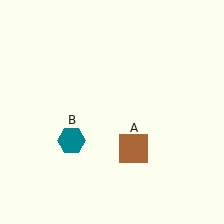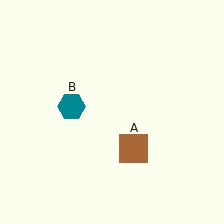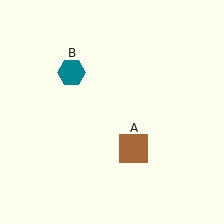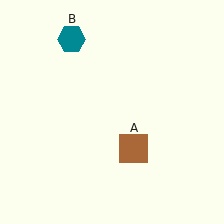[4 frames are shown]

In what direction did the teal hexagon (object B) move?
The teal hexagon (object B) moved up.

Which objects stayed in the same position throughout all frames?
Brown square (object A) remained stationary.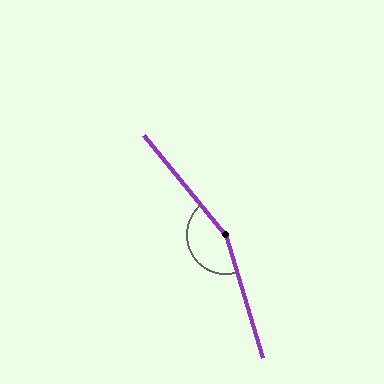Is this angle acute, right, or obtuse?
It is obtuse.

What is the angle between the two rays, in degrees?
Approximately 158 degrees.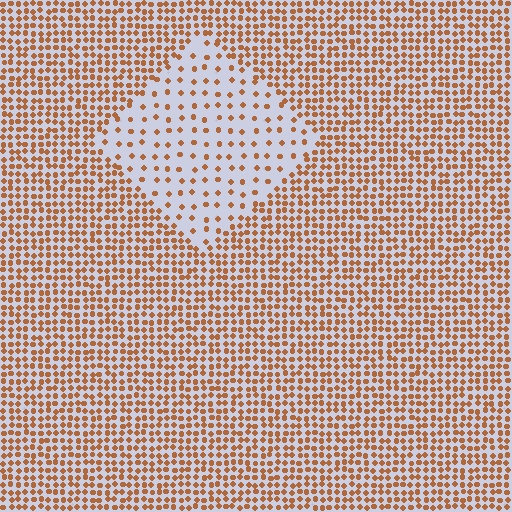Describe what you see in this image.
The image contains small brown elements arranged at two different densities. A diamond-shaped region is visible where the elements are less densely packed than the surrounding area.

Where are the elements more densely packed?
The elements are more densely packed outside the diamond boundary.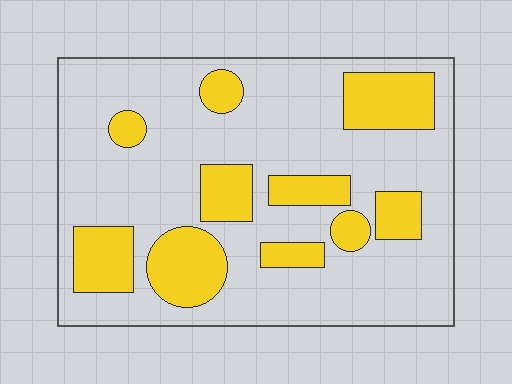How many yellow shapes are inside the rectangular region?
10.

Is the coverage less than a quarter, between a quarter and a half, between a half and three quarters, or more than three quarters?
Between a quarter and a half.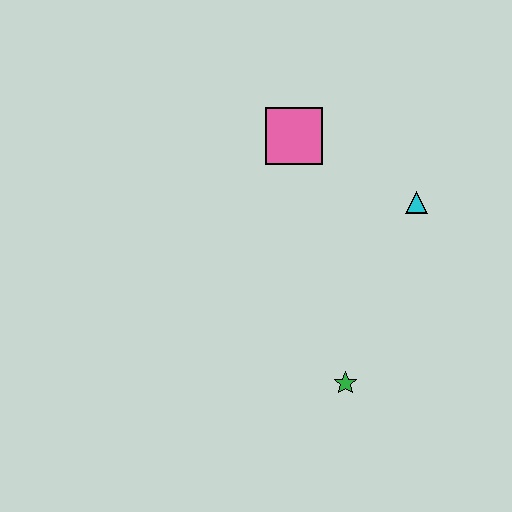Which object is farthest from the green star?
The pink square is farthest from the green star.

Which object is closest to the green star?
The cyan triangle is closest to the green star.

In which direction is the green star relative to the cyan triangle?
The green star is below the cyan triangle.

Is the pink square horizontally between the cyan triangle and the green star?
No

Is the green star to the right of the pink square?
Yes